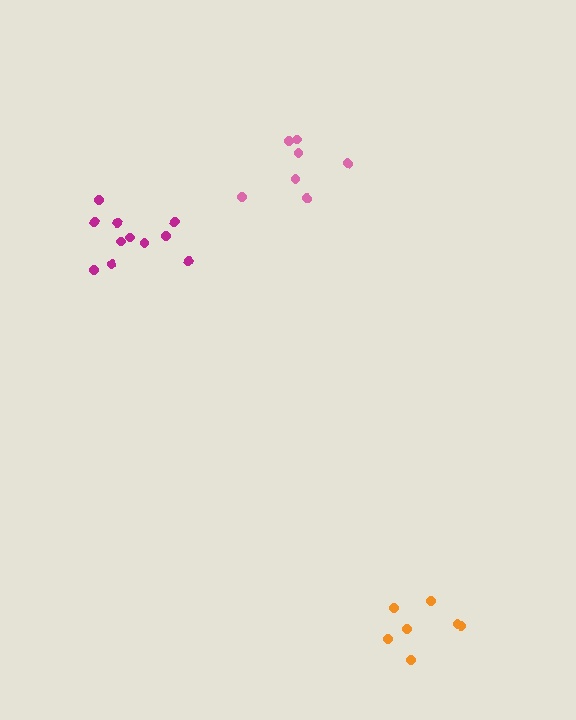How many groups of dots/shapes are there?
There are 3 groups.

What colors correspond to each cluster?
The clusters are colored: orange, magenta, pink.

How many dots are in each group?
Group 1: 7 dots, Group 2: 11 dots, Group 3: 7 dots (25 total).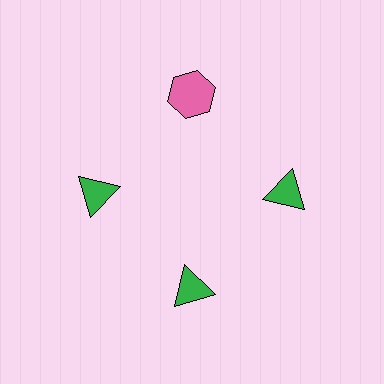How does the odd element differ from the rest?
It differs in both color (pink instead of green) and shape (hexagon instead of triangle).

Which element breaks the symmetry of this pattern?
The pink hexagon at roughly the 12 o'clock position breaks the symmetry. All other shapes are green triangles.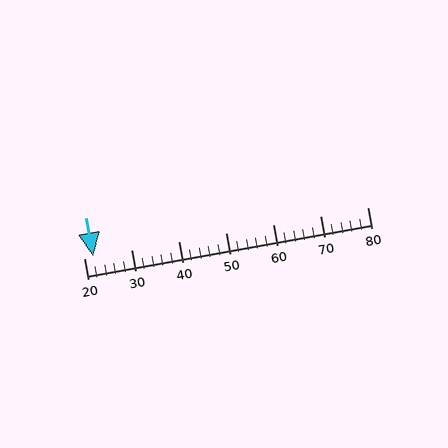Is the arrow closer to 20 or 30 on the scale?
The arrow is closer to 20.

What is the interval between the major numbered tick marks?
The major tick marks are spaced 10 units apart.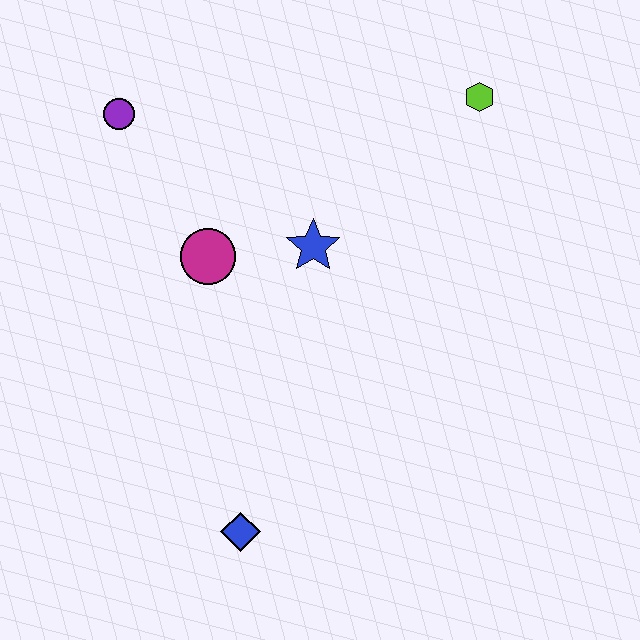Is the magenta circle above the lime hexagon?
No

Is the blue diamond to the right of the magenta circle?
Yes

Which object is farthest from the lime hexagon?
The blue diamond is farthest from the lime hexagon.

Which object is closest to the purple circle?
The magenta circle is closest to the purple circle.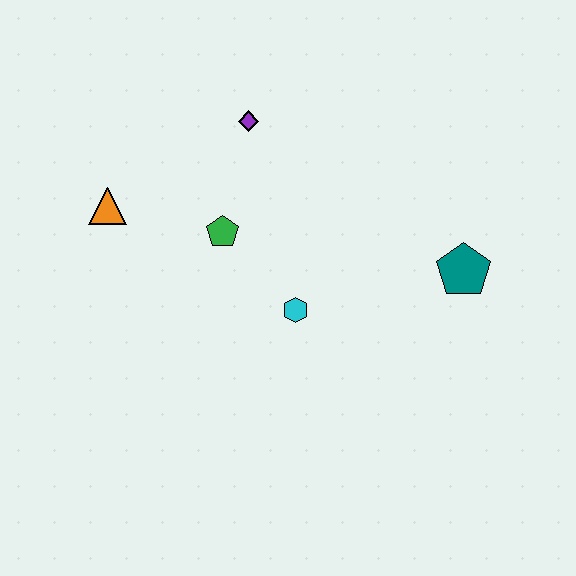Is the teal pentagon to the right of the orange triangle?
Yes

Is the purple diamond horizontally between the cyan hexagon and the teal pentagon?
No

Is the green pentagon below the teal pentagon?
No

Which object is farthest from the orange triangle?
The teal pentagon is farthest from the orange triangle.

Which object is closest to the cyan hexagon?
The green pentagon is closest to the cyan hexagon.